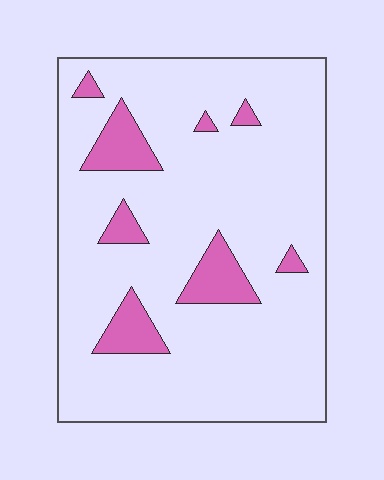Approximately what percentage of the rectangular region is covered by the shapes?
Approximately 10%.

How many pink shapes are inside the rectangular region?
8.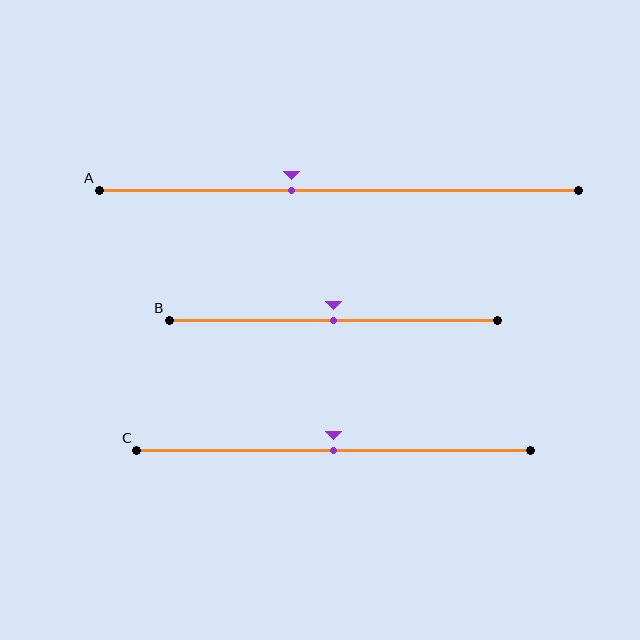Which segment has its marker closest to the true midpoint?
Segment B has its marker closest to the true midpoint.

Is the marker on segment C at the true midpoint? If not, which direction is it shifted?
Yes, the marker on segment C is at the true midpoint.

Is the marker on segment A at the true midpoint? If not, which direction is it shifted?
No, the marker on segment A is shifted to the left by about 10% of the segment length.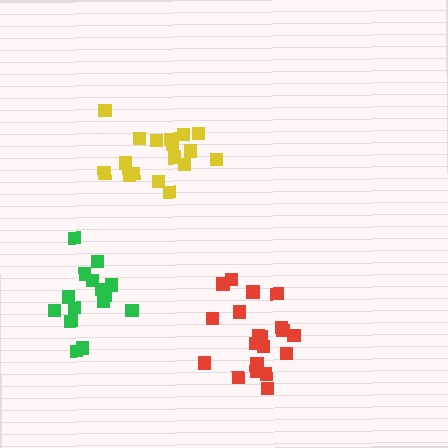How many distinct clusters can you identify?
There are 3 distinct clusters.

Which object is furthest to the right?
The red cluster is rightmost.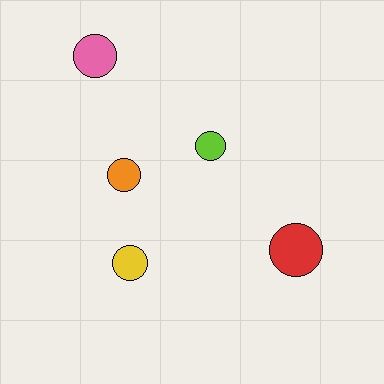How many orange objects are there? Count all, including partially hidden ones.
There is 1 orange object.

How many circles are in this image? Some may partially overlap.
There are 5 circles.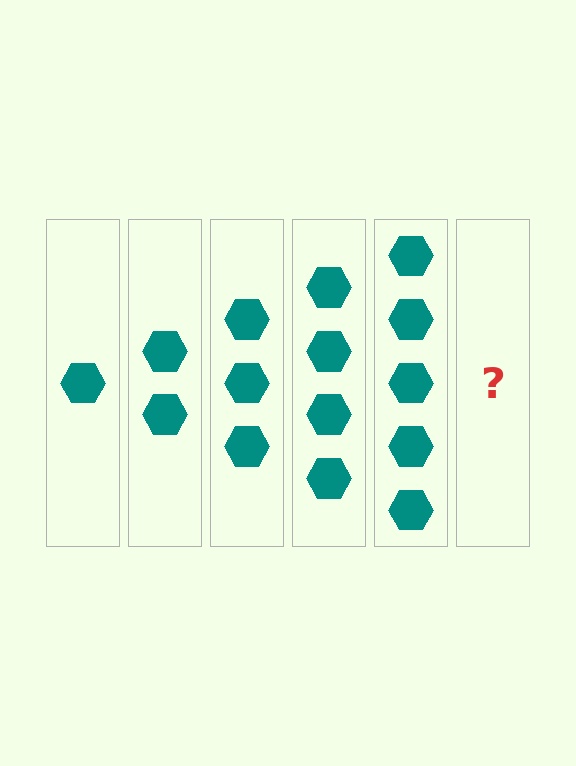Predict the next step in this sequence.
The next step is 6 hexagons.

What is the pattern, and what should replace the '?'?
The pattern is that each step adds one more hexagon. The '?' should be 6 hexagons.